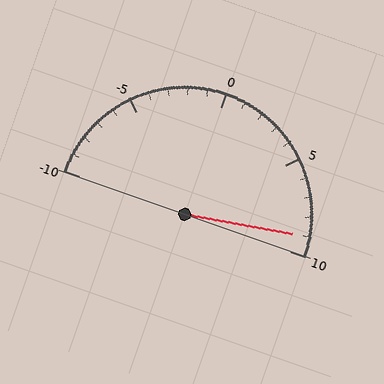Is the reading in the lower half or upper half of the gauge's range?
The reading is in the upper half of the range (-10 to 10).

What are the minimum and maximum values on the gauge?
The gauge ranges from -10 to 10.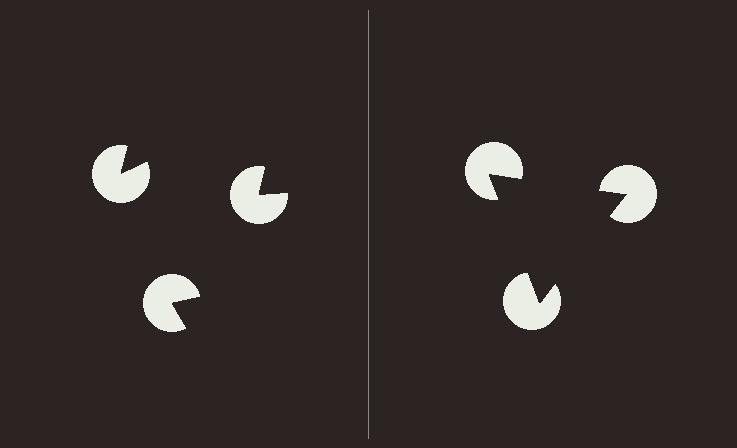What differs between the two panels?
The pac-man discs are positioned identically on both sides; only the wedge orientations differ. On the right they align to a triangle; on the left they are misaligned.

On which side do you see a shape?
An illusory triangle appears on the right side. On the left side the wedge cuts are rotated, so no coherent shape forms.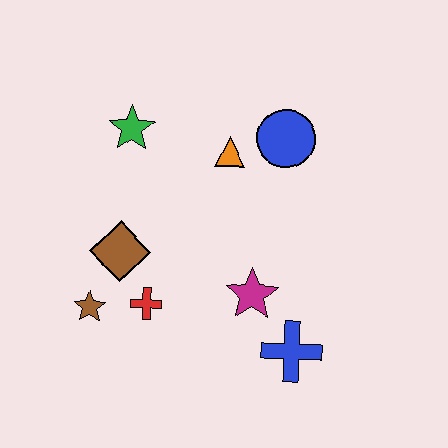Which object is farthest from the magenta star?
The green star is farthest from the magenta star.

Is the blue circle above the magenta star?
Yes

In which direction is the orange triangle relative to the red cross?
The orange triangle is above the red cross.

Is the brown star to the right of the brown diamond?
No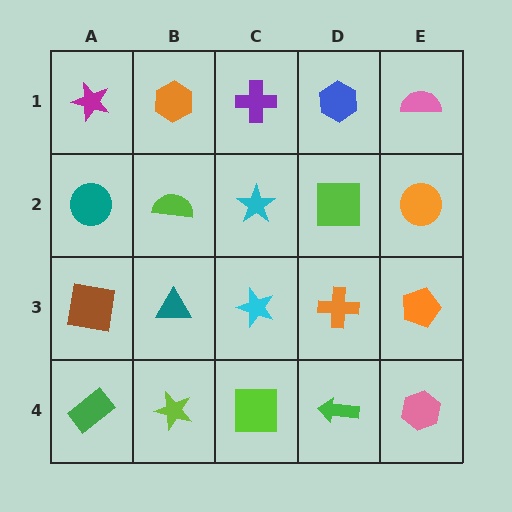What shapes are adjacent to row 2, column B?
An orange hexagon (row 1, column B), a teal triangle (row 3, column B), a teal circle (row 2, column A), a cyan star (row 2, column C).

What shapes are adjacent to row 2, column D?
A blue hexagon (row 1, column D), an orange cross (row 3, column D), a cyan star (row 2, column C), an orange circle (row 2, column E).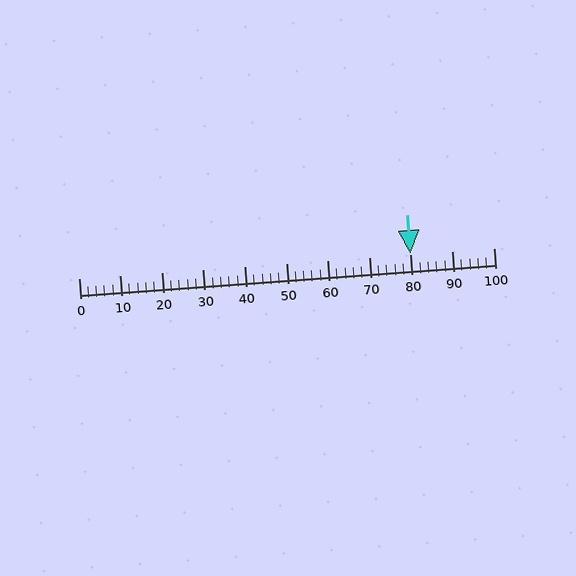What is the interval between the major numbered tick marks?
The major tick marks are spaced 10 units apart.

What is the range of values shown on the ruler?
The ruler shows values from 0 to 100.